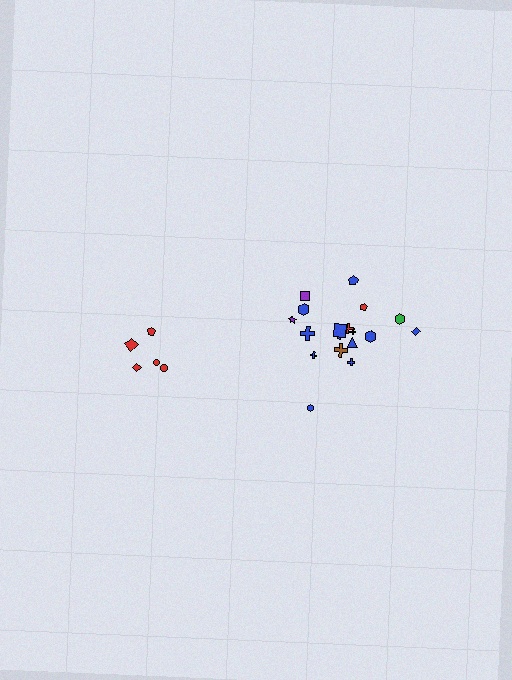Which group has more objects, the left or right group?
The right group.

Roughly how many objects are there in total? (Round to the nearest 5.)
Roughly 25 objects in total.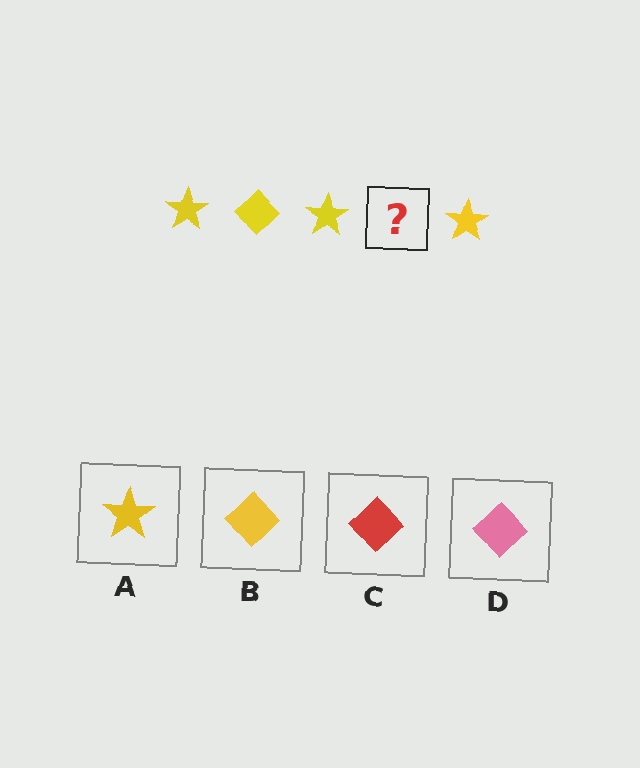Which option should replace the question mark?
Option B.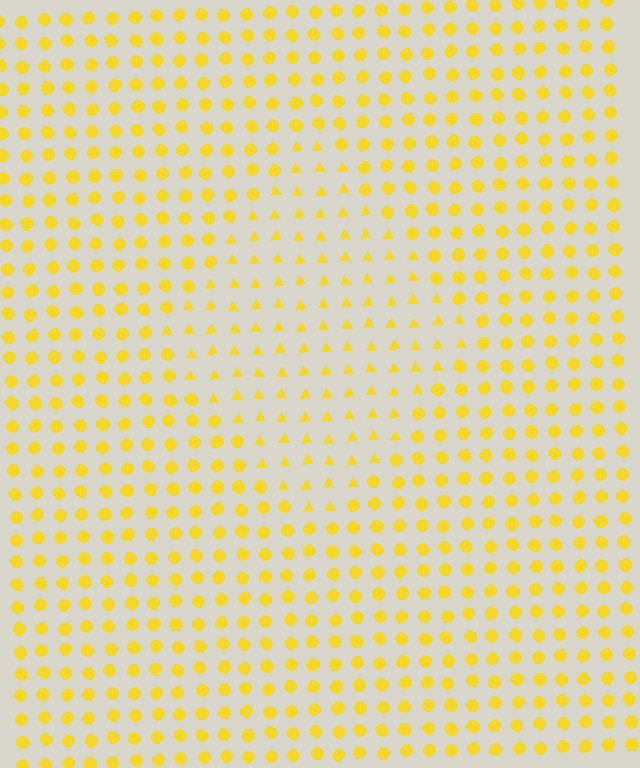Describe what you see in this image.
The image is filled with small yellow elements arranged in a uniform grid. A diamond-shaped region contains triangles, while the surrounding area contains circles. The boundary is defined purely by the change in element shape.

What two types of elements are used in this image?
The image uses triangles inside the diamond region and circles outside it.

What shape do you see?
I see a diamond.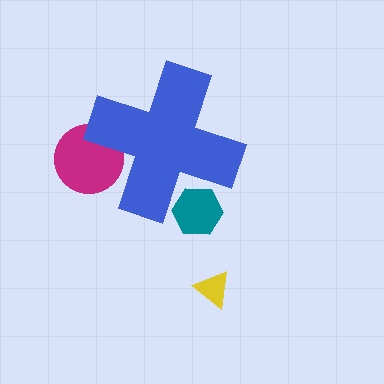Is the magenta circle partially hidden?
Yes, the magenta circle is partially hidden behind the blue cross.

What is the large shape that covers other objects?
A blue cross.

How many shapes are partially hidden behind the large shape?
2 shapes are partially hidden.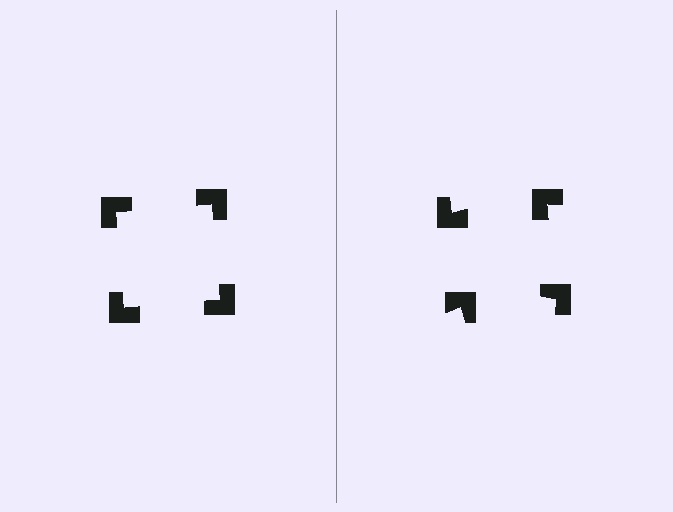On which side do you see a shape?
An illusory square appears on the left side. On the right side the wedge cuts are rotated, so no coherent shape forms.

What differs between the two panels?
The notched squares are positioned identically on both sides; only the wedge orientations differ. On the left they align to a square; on the right they are misaligned.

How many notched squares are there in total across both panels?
8 — 4 on each side.